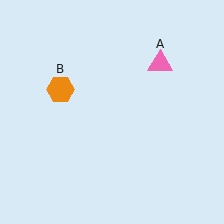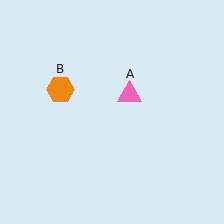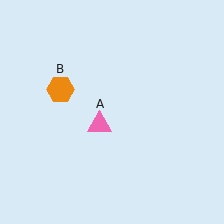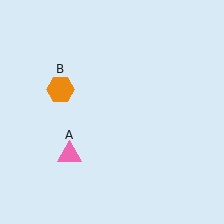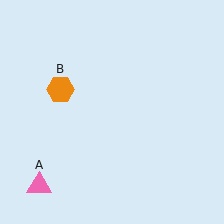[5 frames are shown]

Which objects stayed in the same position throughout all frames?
Orange hexagon (object B) remained stationary.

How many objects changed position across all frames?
1 object changed position: pink triangle (object A).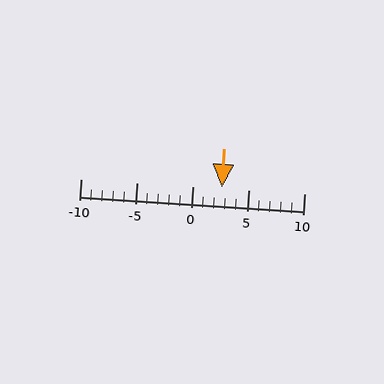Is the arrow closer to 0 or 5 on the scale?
The arrow is closer to 5.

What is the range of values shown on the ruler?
The ruler shows values from -10 to 10.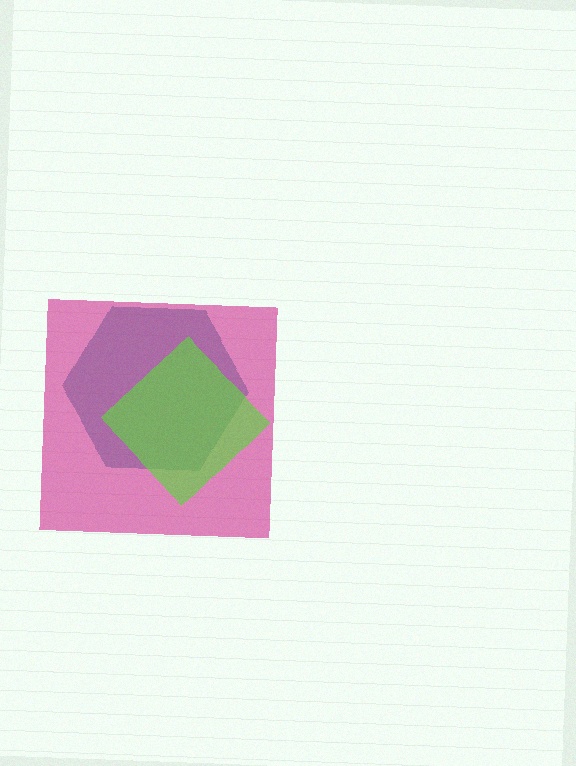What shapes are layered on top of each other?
The layered shapes are: a teal hexagon, a magenta square, a lime diamond.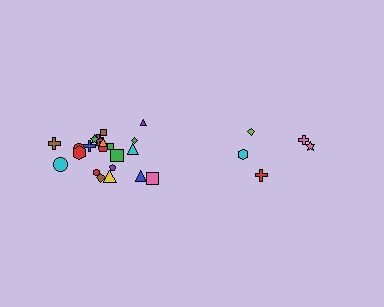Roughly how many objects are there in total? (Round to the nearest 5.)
Roughly 25 objects in total.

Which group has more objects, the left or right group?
The left group.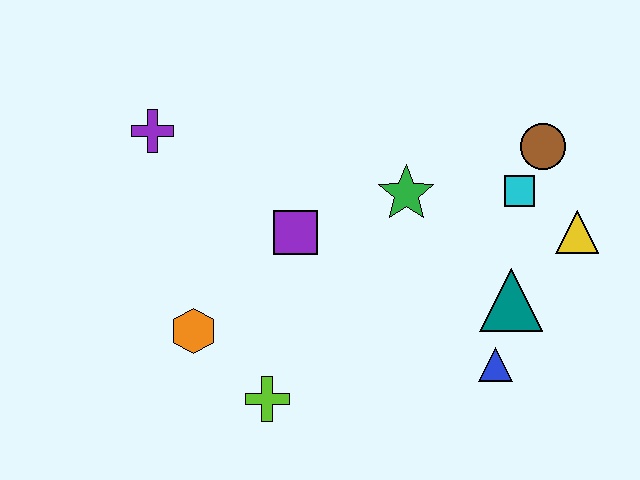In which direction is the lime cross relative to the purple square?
The lime cross is below the purple square.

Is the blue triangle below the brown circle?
Yes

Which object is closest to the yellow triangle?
The cyan square is closest to the yellow triangle.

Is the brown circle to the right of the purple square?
Yes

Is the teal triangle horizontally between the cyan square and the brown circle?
No